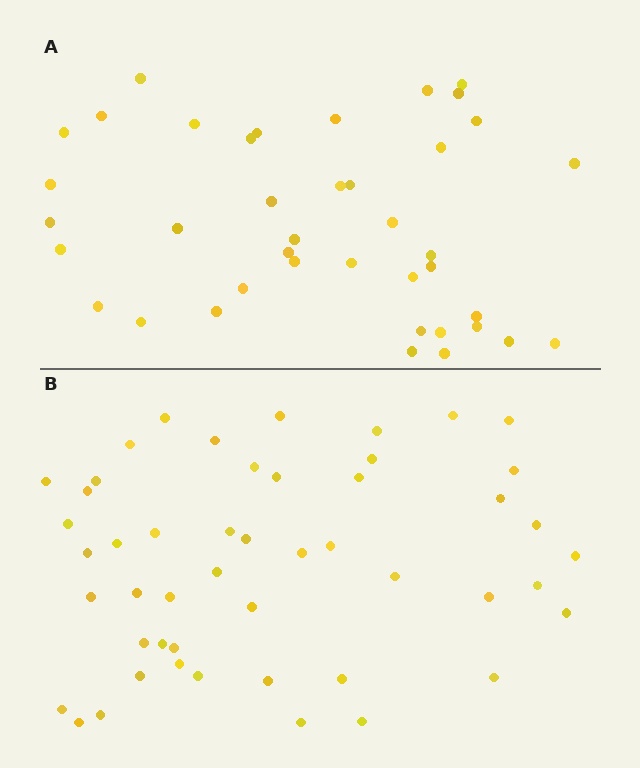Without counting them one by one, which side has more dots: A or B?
Region B (the bottom region) has more dots.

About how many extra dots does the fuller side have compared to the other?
Region B has roughly 8 or so more dots than region A.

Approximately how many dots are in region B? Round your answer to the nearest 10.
About 50 dots. (The exact count is 49, which rounds to 50.)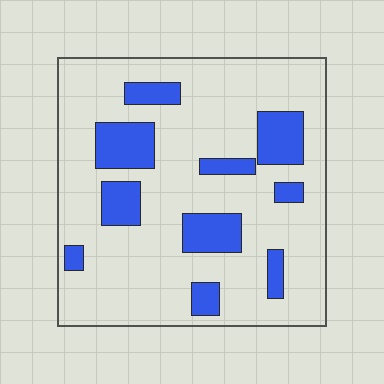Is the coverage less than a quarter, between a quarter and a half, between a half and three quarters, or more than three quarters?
Less than a quarter.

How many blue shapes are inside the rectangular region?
10.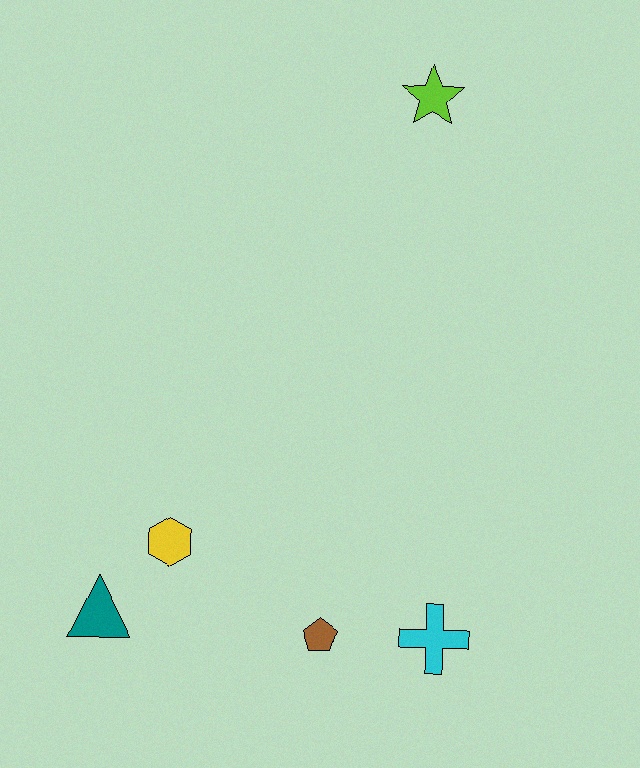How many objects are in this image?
There are 5 objects.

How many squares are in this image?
There are no squares.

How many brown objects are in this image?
There is 1 brown object.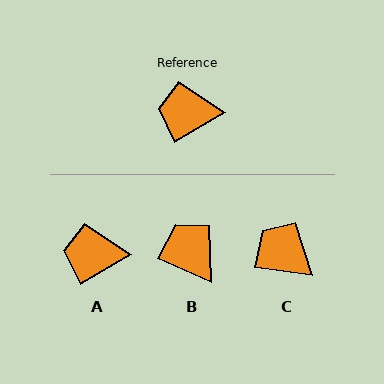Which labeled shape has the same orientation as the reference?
A.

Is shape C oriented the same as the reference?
No, it is off by about 39 degrees.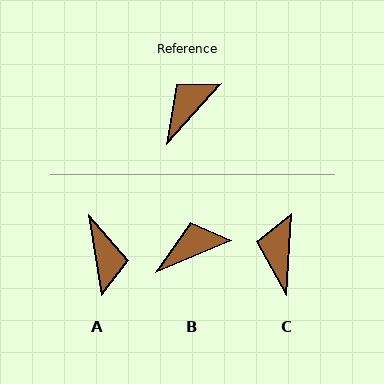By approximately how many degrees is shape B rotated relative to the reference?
Approximately 25 degrees clockwise.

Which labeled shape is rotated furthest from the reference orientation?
A, about 130 degrees away.